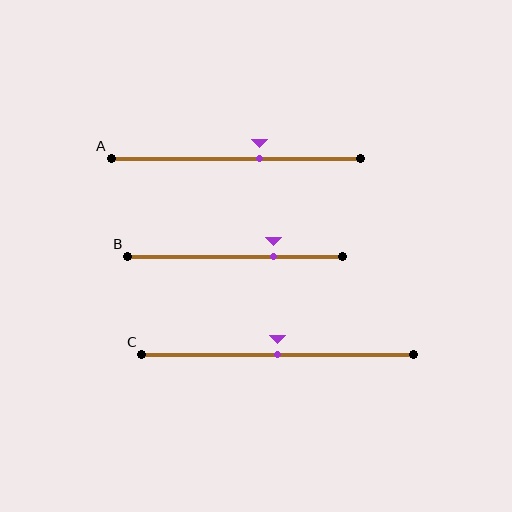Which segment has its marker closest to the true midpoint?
Segment C has its marker closest to the true midpoint.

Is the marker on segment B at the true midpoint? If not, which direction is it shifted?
No, the marker on segment B is shifted to the right by about 18% of the segment length.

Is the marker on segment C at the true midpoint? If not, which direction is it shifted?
Yes, the marker on segment C is at the true midpoint.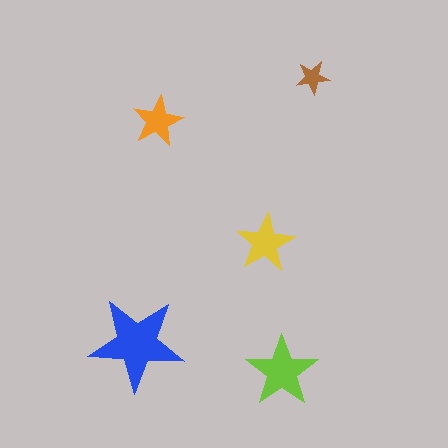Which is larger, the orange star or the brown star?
The orange one.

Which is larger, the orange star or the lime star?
The lime one.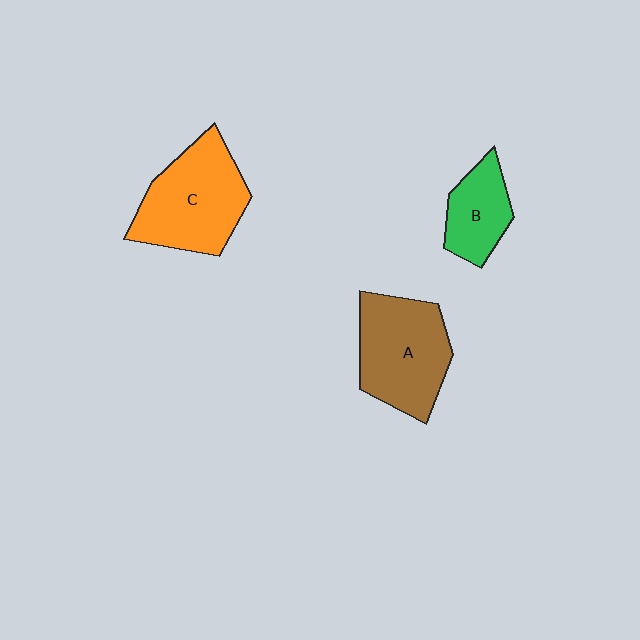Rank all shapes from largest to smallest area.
From largest to smallest: C (orange), A (brown), B (green).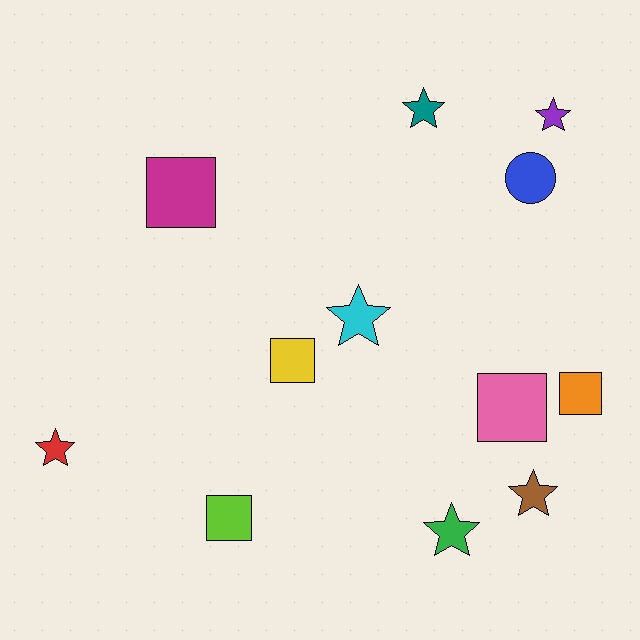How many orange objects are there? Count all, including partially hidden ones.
There is 1 orange object.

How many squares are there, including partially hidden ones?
There are 5 squares.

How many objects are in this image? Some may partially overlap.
There are 12 objects.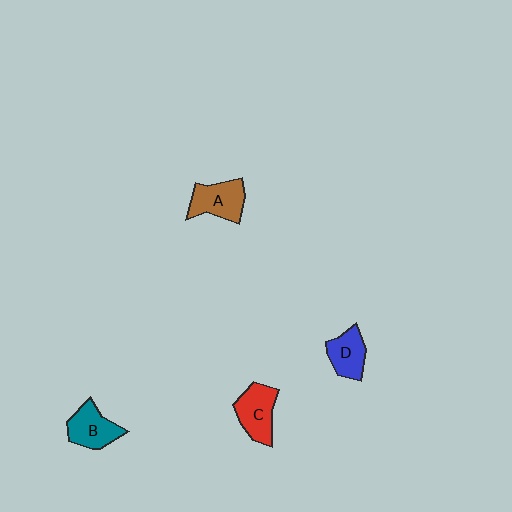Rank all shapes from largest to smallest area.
From largest to smallest: C (red), A (brown), B (teal), D (blue).